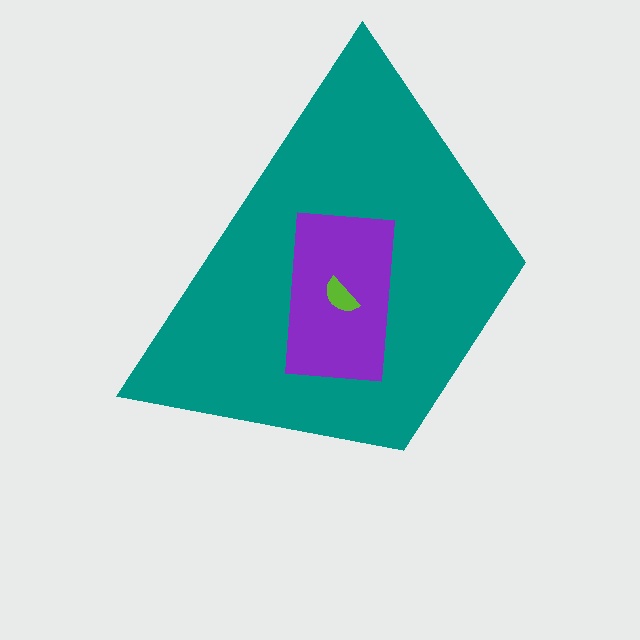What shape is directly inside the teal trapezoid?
The purple rectangle.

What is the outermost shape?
The teal trapezoid.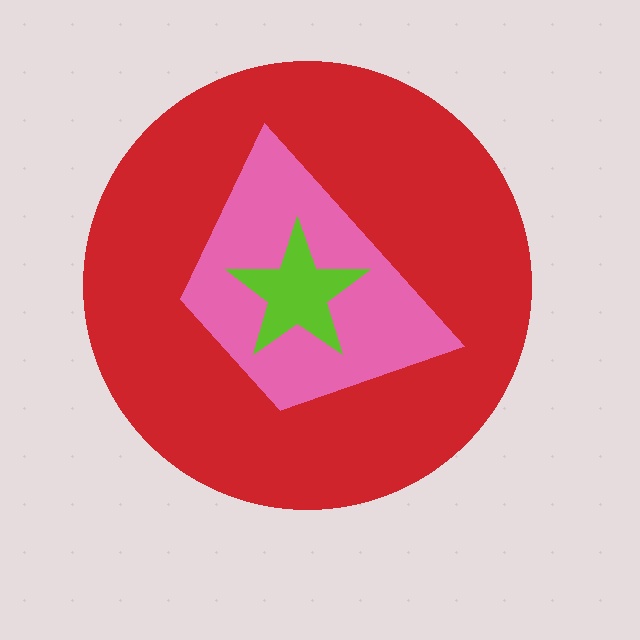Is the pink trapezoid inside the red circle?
Yes.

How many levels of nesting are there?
3.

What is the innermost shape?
The lime star.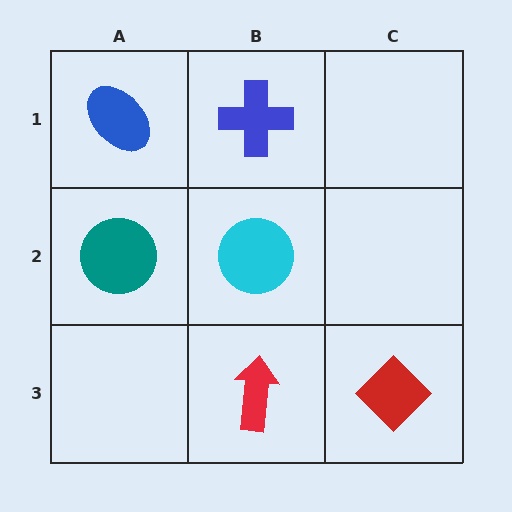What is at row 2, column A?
A teal circle.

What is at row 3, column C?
A red diamond.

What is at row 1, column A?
A blue ellipse.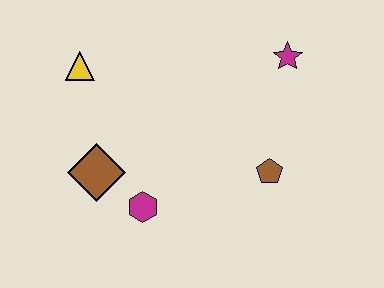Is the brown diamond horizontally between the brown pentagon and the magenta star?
No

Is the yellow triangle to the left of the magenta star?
Yes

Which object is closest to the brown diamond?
The magenta hexagon is closest to the brown diamond.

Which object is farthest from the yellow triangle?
The brown pentagon is farthest from the yellow triangle.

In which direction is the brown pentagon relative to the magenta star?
The brown pentagon is below the magenta star.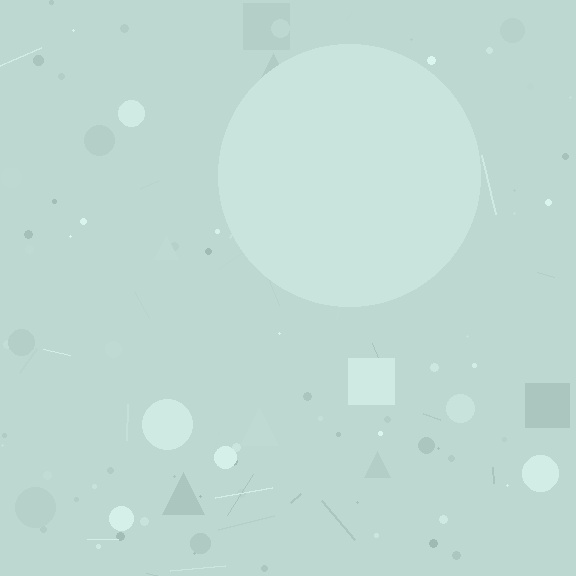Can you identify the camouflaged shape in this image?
The camouflaged shape is a circle.